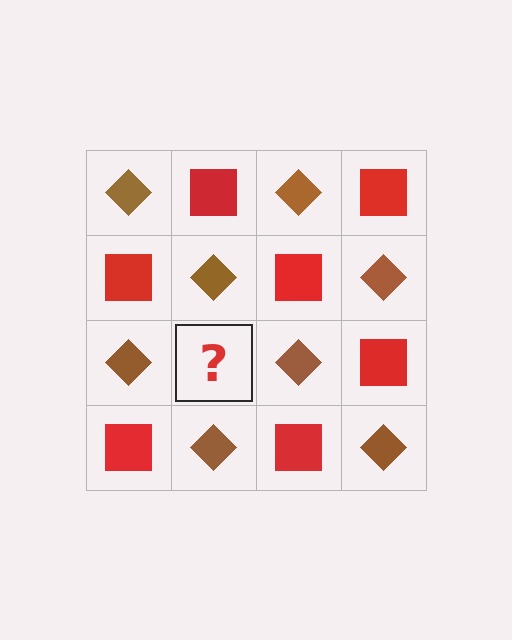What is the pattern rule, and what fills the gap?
The rule is that it alternates brown diamond and red square in a checkerboard pattern. The gap should be filled with a red square.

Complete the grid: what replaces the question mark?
The question mark should be replaced with a red square.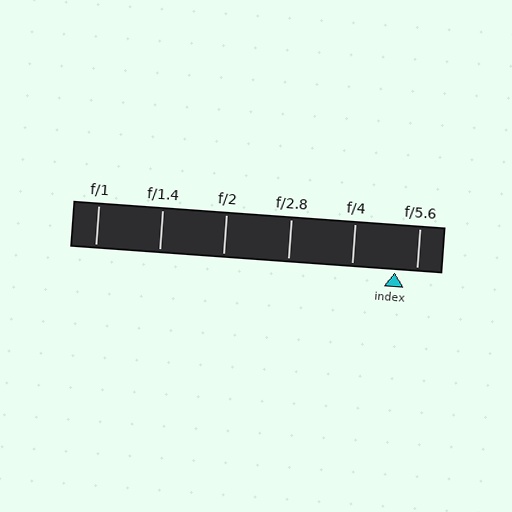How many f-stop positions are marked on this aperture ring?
There are 6 f-stop positions marked.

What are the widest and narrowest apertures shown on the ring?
The widest aperture shown is f/1 and the narrowest is f/5.6.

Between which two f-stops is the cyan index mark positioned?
The index mark is between f/4 and f/5.6.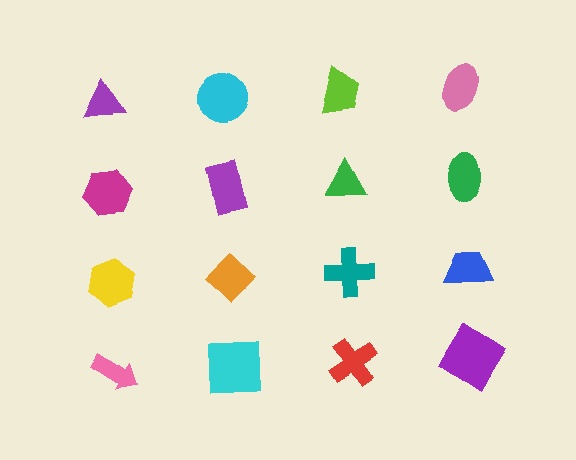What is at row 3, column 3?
A teal cross.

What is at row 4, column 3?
A red cross.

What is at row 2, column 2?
A purple rectangle.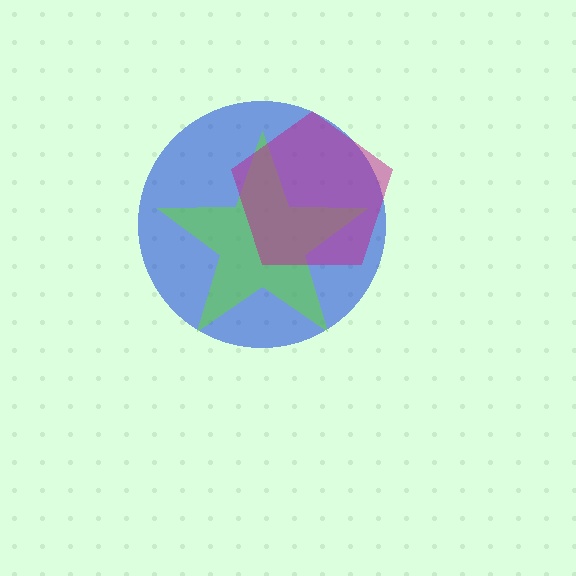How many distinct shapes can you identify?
There are 3 distinct shapes: a blue circle, a lime star, a magenta pentagon.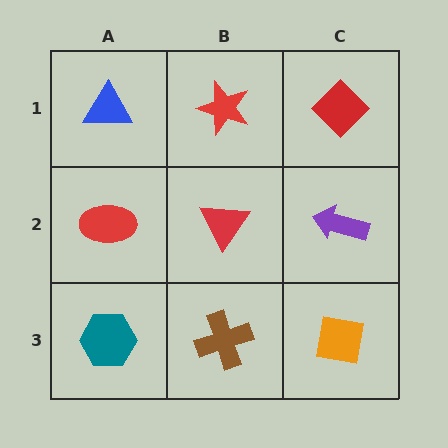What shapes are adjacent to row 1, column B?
A red triangle (row 2, column B), a blue triangle (row 1, column A), a red diamond (row 1, column C).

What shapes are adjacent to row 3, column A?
A red ellipse (row 2, column A), a brown cross (row 3, column B).